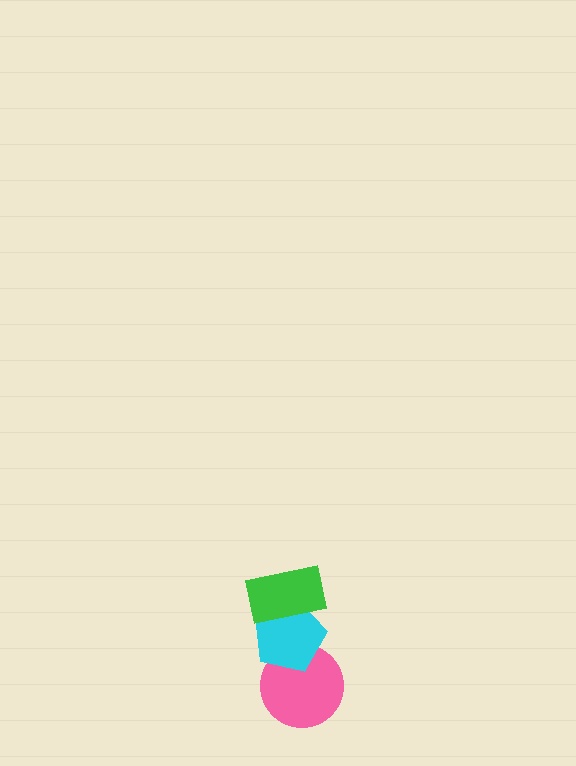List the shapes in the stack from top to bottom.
From top to bottom: the green rectangle, the cyan pentagon, the pink circle.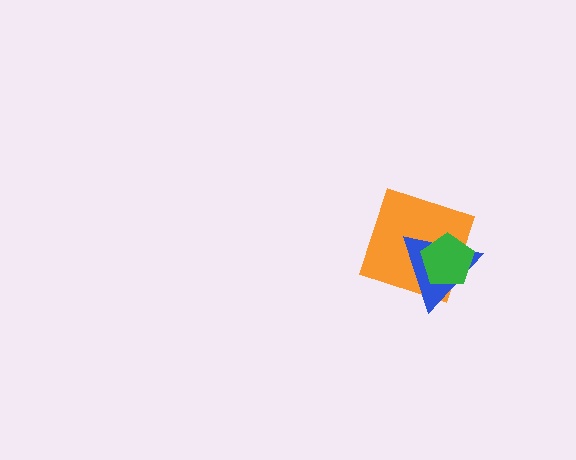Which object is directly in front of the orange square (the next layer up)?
The blue triangle is directly in front of the orange square.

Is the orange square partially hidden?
Yes, it is partially covered by another shape.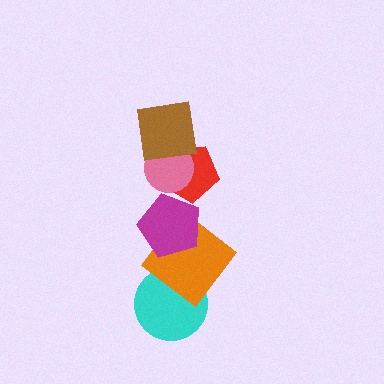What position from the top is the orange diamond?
The orange diamond is 5th from the top.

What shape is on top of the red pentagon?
The pink circle is on top of the red pentagon.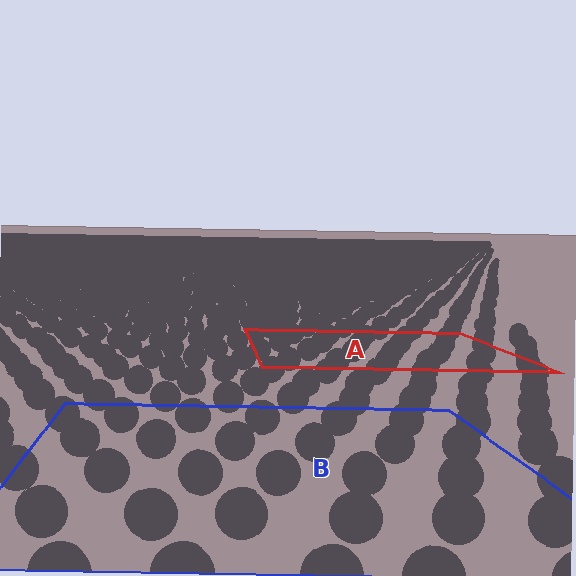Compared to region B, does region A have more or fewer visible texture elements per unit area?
Region A has more texture elements per unit area — they are packed more densely because it is farther away.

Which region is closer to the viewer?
Region B is closer. The texture elements there are larger and more spread out.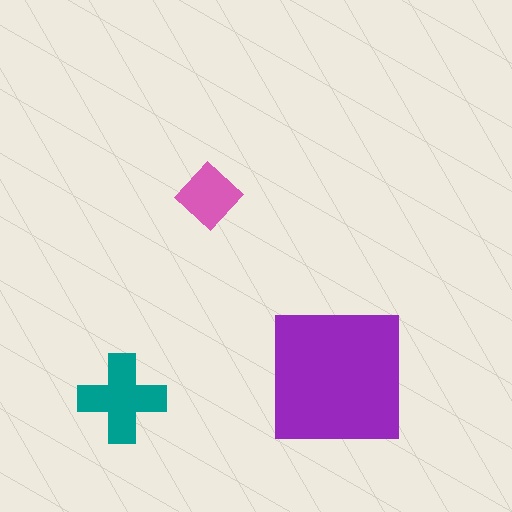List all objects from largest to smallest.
The purple square, the teal cross, the pink diamond.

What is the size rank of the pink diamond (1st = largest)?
3rd.